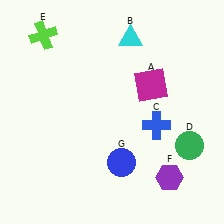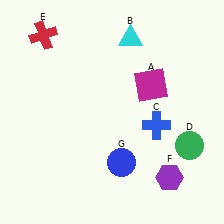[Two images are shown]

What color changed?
The cross (E) changed from lime in Image 1 to red in Image 2.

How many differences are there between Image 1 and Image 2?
There is 1 difference between the two images.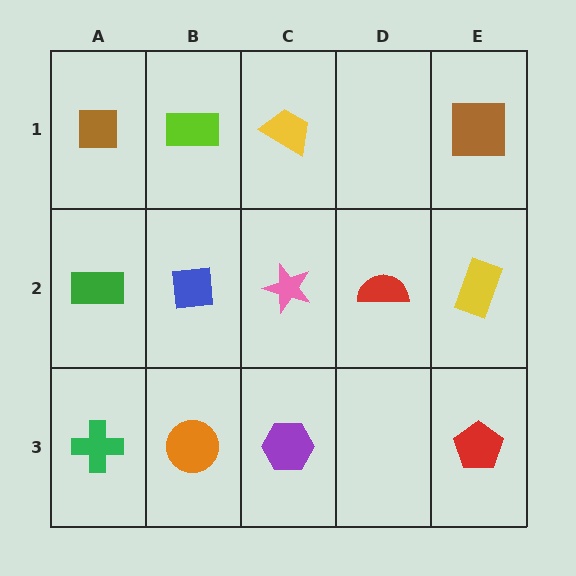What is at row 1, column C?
A yellow trapezoid.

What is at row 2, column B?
A blue square.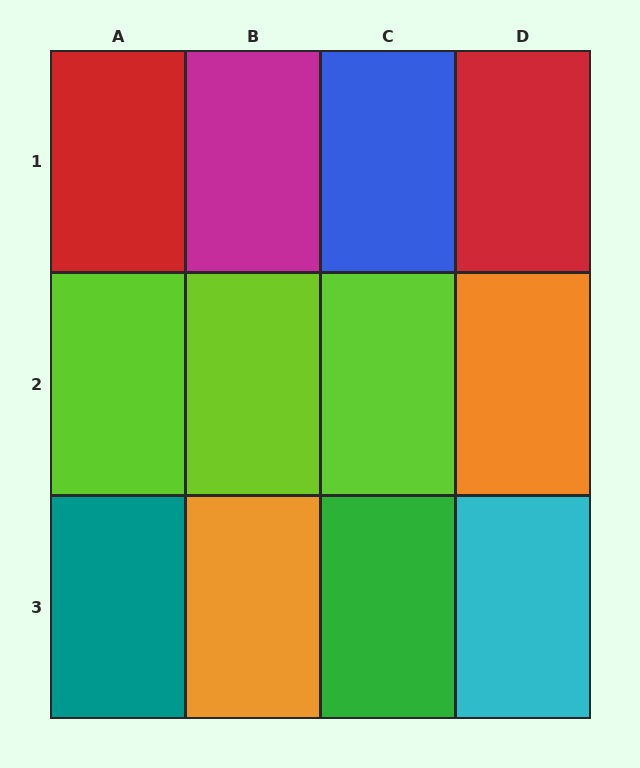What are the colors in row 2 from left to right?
Lime, lime, lime, orange.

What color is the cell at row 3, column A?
Teal.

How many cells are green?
1 cell is green.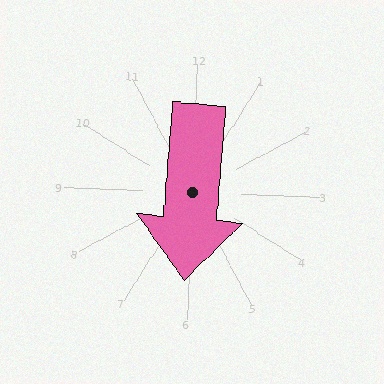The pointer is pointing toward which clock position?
Roughly 6 o'clock.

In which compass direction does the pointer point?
South.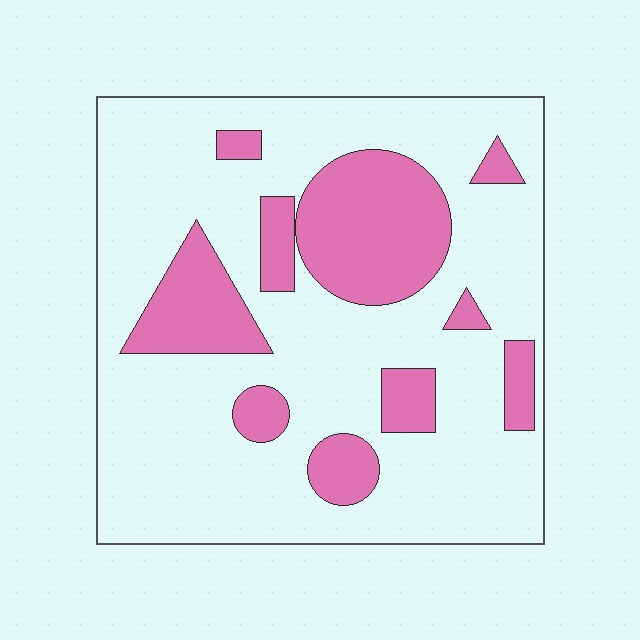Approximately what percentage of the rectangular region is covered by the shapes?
Approximately 25%.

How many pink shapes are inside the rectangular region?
10.